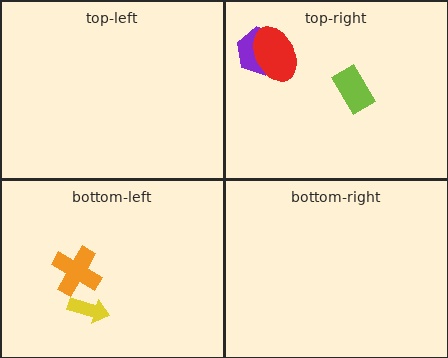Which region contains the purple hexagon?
The top-right region.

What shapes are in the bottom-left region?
The yellow arrow, the orange cross.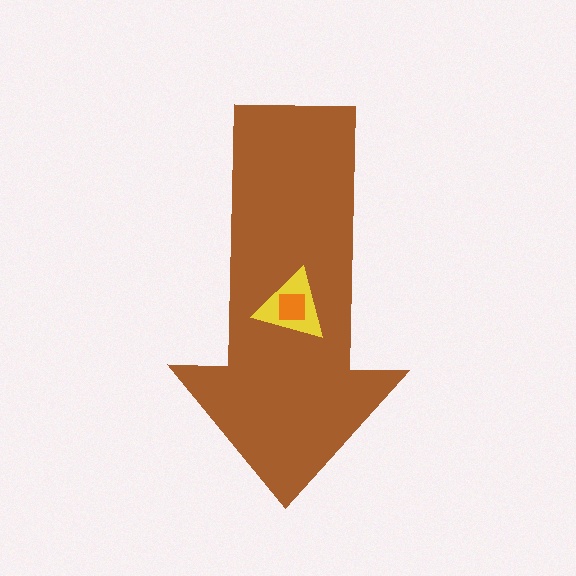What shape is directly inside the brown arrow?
The yellow triangle.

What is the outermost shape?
The brown arrow.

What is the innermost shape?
The orange square.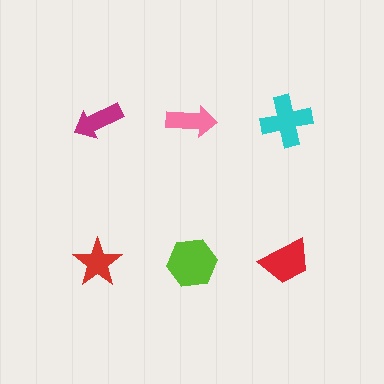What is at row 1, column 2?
A pink arrow.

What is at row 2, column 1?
A red star.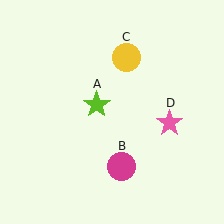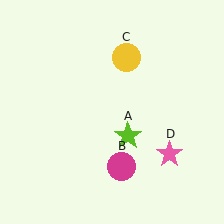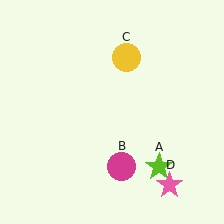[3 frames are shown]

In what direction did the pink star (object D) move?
The pink star (object D) moved down.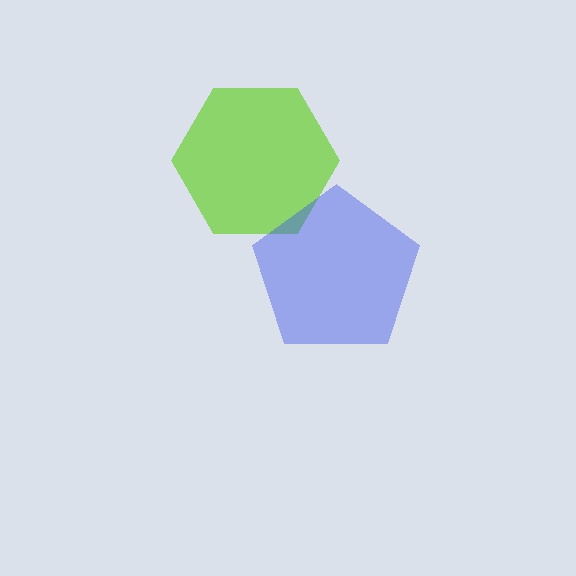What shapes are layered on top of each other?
The layered shapes are: a lime hexagon, a blue pentagon.